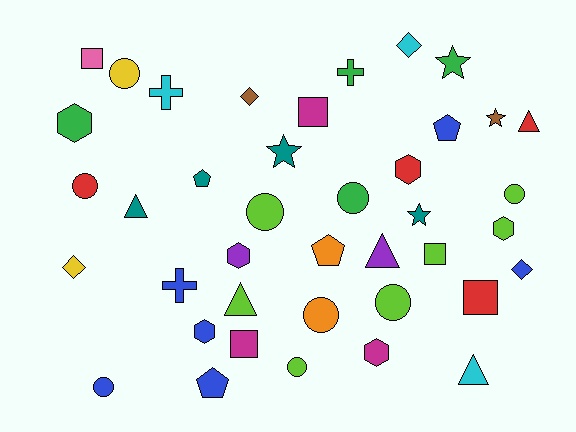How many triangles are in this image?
There are 5 triangles.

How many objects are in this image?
There are 40 objects.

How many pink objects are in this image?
There is 1 pink object.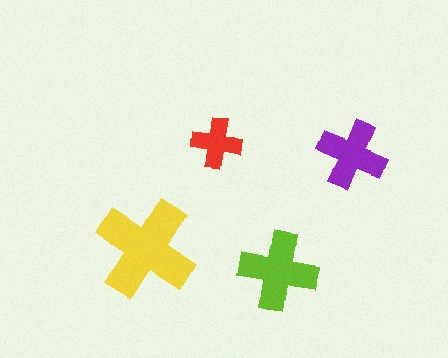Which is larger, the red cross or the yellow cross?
The yellow one.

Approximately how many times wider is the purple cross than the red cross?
About 1.5 times wider.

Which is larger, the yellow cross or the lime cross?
The yellow one.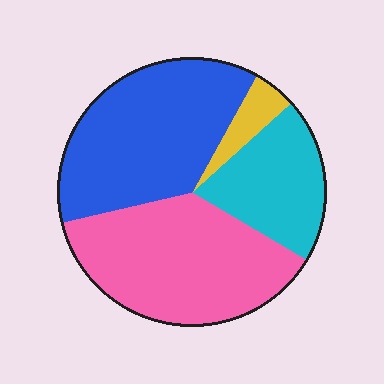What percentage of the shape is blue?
Blue covers 37% of the shape.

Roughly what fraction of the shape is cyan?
Cyan covers about 20% of the shape.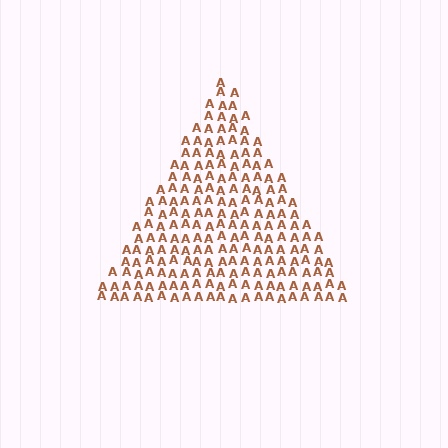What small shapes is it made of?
It is made of small letter A's.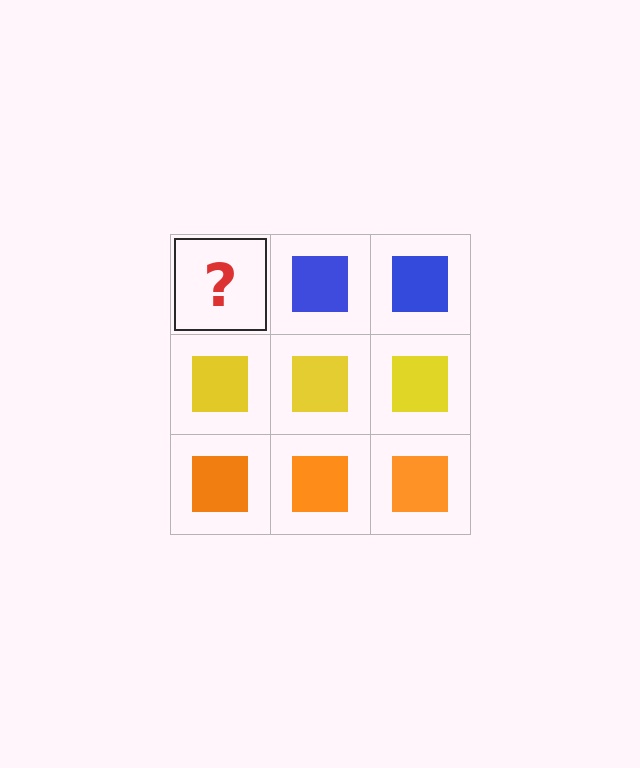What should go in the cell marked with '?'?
The missing cell should contain a blue square.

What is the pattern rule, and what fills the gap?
The rule is that each row has a consistent color. The gap should be filled with a blue square.